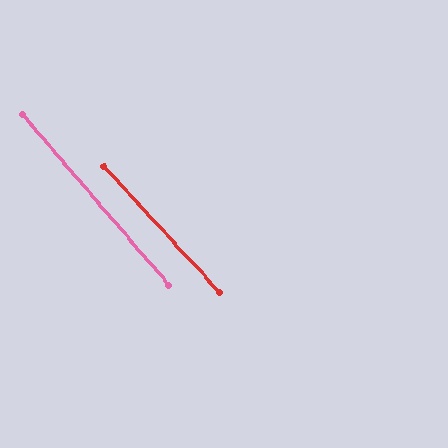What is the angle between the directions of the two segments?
Approximately 2 degrees.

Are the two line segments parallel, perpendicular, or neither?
Parallel — their directions differ by only 1.8°.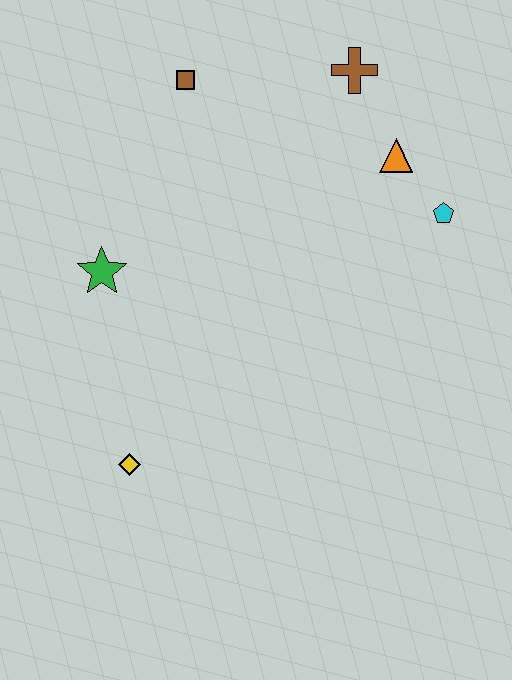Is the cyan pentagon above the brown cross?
No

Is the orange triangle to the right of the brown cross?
Yes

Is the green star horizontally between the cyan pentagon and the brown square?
No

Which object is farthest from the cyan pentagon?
The yellow diamond is farthest from the cyan pentagon.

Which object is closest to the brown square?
The brown cross is closest to the brown square.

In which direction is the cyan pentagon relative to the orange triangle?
The cyan pentagon is below the orange triangle.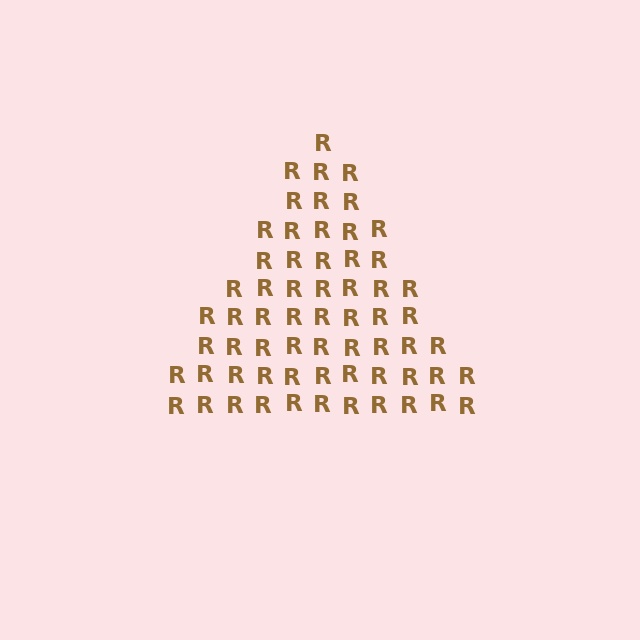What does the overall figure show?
The overall figure shows a triangle.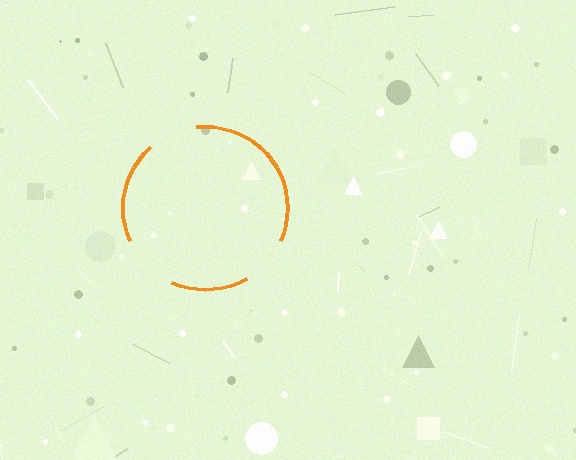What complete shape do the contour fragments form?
The contour fragments form a circle.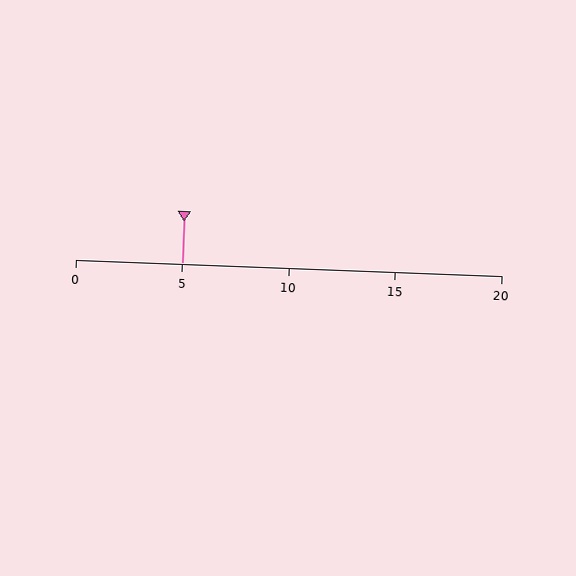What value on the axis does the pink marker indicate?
The marker indicates approximately 5.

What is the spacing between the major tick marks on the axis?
The major ticks are spaced 5 apart.